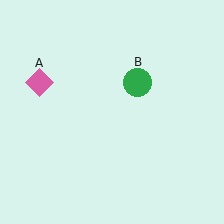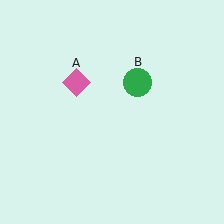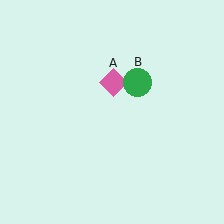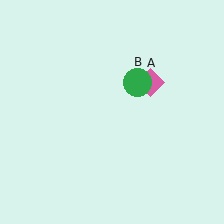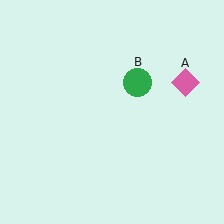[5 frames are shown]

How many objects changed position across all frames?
1 object changed position: pink diamond (object A).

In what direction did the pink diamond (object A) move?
The pink diamond (object A) moved right.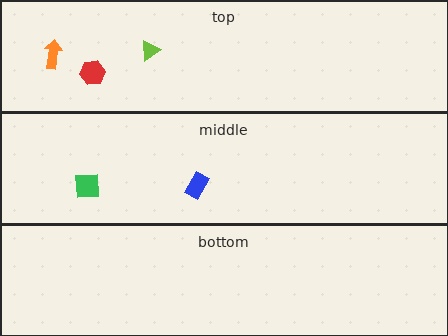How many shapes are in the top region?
3.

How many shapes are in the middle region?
2.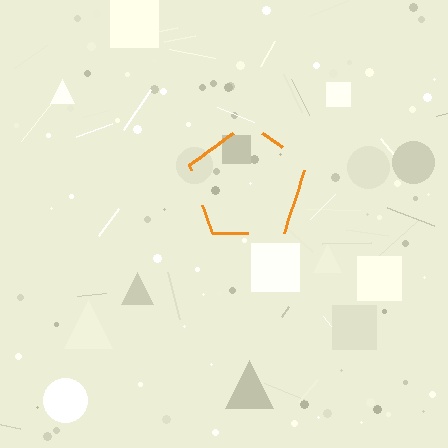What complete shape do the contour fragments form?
The contour fragments form a pentagon.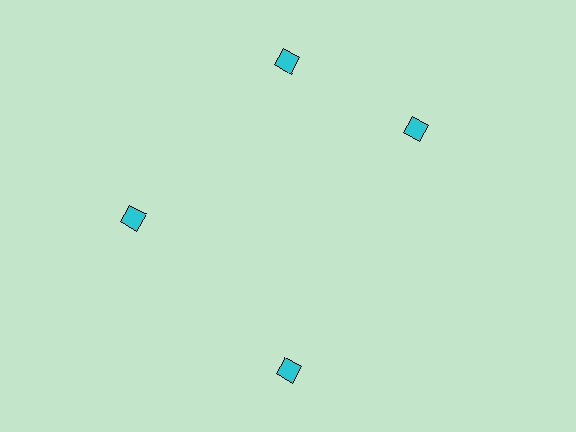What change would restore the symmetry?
The symmetry would be restored by rotating it back into even spacing with its neighbors so that all 4 diamonds sit at equal angles and equal distance from the center.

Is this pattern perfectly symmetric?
No. The 4 cyan diamonds are arranged in a ring, but one element near the 3 o'clock position is rotated out of alignment along the ring, breaking the 4-fold rotational symmetry.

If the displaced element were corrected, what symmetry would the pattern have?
It would have 4-fold rotational symmetry — the pattern would map onto itself every 90 degrees.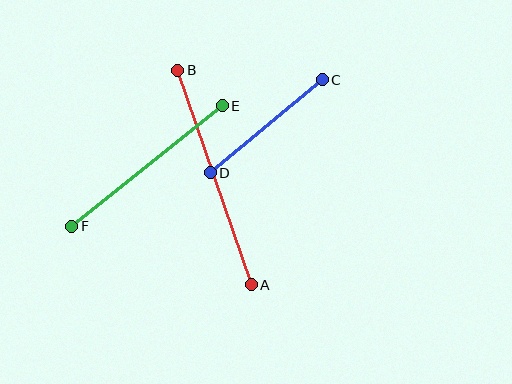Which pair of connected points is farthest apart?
Points A and B are farthest apart.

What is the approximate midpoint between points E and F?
The midpoint is at approximately (147, 166) pixels.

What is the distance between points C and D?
The distance is approximately 146 pixels.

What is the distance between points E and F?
The distance is approximately 193 pixels.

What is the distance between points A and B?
The distance is approximately 227 pixels.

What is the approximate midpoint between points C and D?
The midpoint is at approximately (266, 126) pixels.